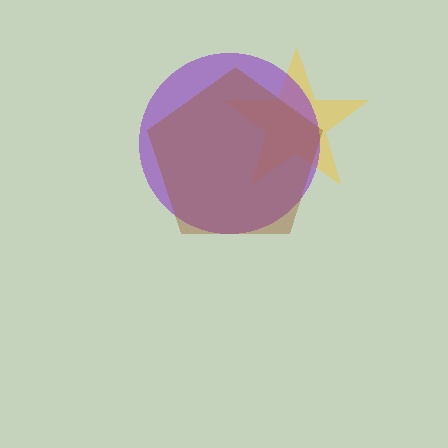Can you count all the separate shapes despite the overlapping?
Yes, there are 3 separate shapes.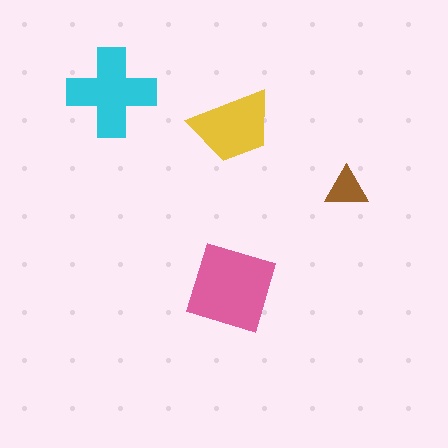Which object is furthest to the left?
The cyan cross is leftmost.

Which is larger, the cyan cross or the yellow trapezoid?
The cyan cross.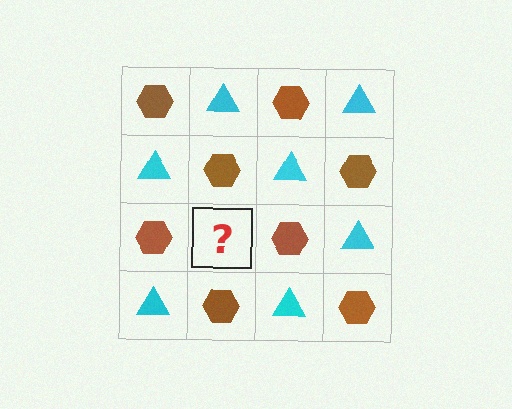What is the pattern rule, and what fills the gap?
The rule is that it alternates brown hexagon and cyan triangle in a checkerboard pattern. The gap should be filled with a cyan triangle.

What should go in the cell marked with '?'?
The missing cell should contain a cyan triangle.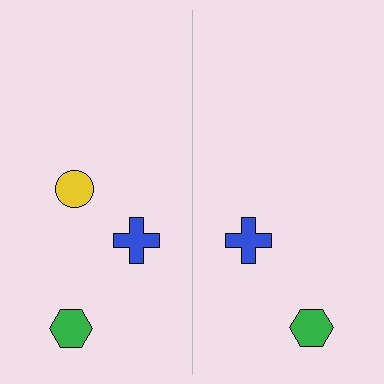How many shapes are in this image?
There are 5 shapes in this image.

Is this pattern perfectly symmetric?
No, the pattern is not perfectly symmetric. A yellow circle is missing from the right side.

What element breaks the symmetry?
A yellow circle is missing from the right side.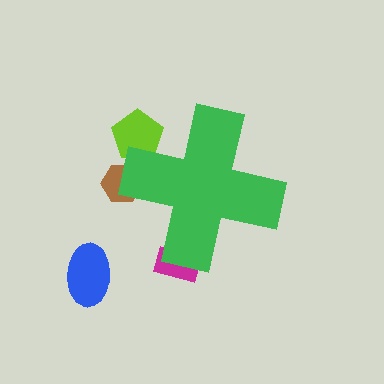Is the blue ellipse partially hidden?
No, the blue ellipse is fully visible.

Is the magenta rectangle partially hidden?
Yes, the magenta rectangle is partially hidden behind the green cross.